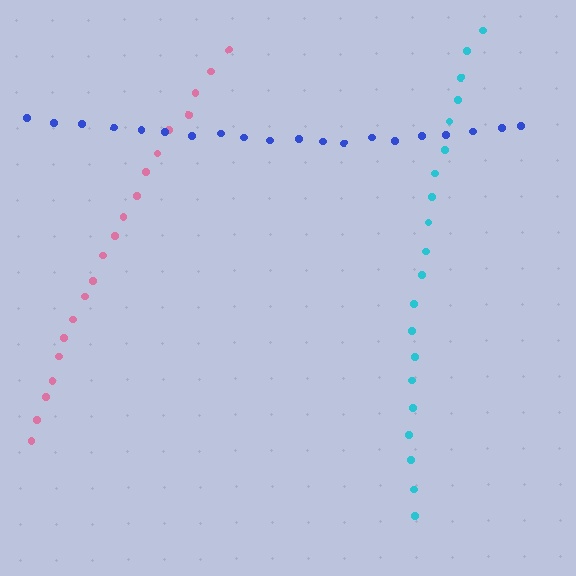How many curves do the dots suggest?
There are 3 distinct paths.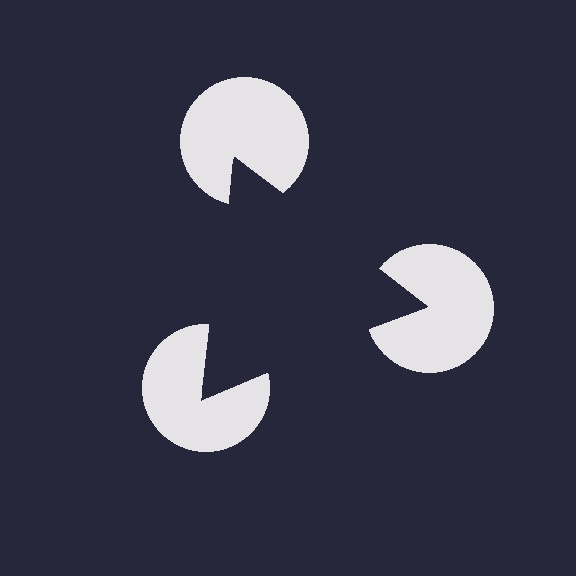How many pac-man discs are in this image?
There are 3 — one at each vertex of the illusory triangle.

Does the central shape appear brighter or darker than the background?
It typically appears slightly darker than the background, even though no actual brightness change is drawn.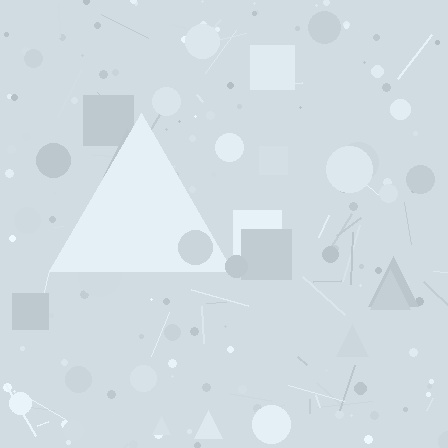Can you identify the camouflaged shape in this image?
The camouflaged shape is a triangle.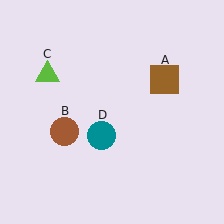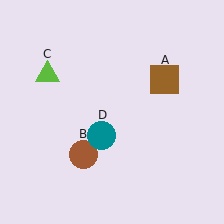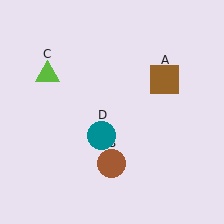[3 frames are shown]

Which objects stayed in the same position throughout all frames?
Brown square (object A) and lime triangle (object C) and teal circle (object D) remained stationary.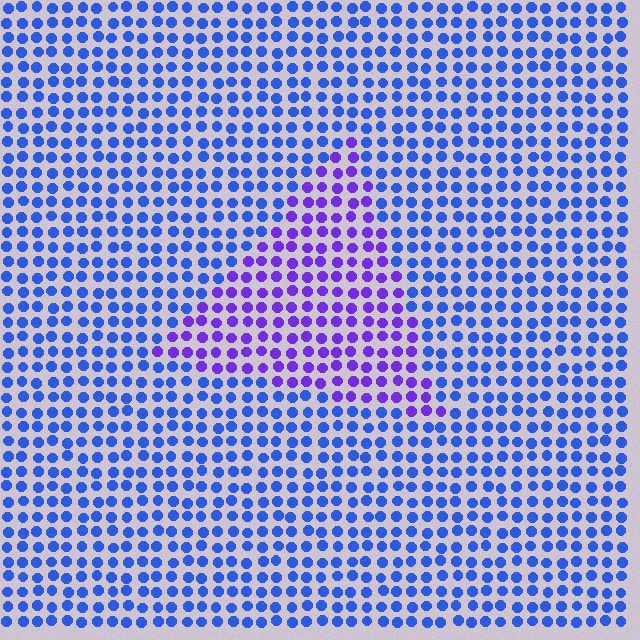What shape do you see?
I see a triangle.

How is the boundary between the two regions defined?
The boundary is defined purely by a slight shift in hue (about 39 degrees). Spacing, size, and orientation are identical on both sides.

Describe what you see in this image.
The image is filled with small blue elements in a uniform arrangement. A triangle-shaped region is visible where the elements are tinted to a slightly different hue, forming a subtle color boundary.